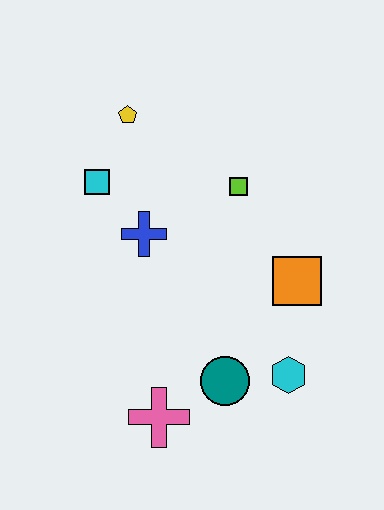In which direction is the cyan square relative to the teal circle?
The cyan square is above the teal circle.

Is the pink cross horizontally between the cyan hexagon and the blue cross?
Yes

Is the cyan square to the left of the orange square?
Yes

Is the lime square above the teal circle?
Yes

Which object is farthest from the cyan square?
The cyan hexagon is farthest from the cyan square.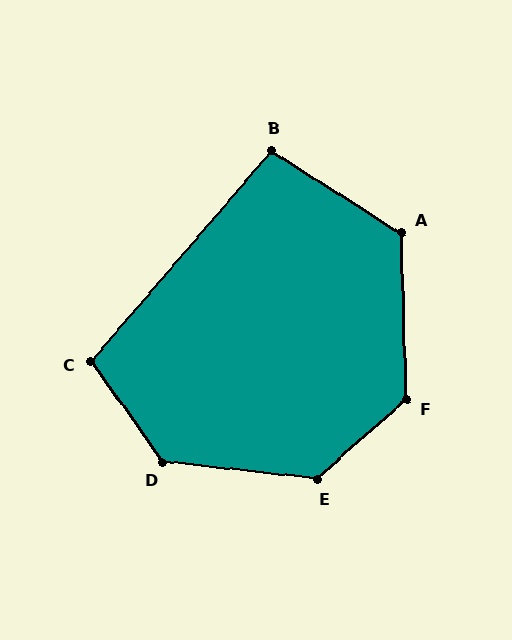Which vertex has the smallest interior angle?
B, at approximately 98 degrees.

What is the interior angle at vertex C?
Approximately 104 degrees (obtuse).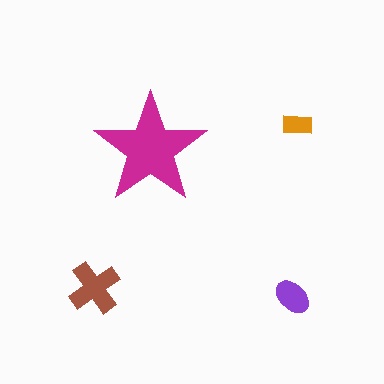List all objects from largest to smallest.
The magenta star, the brown cross, the purple ellipse, the orange rectangle.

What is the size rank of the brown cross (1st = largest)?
2nd.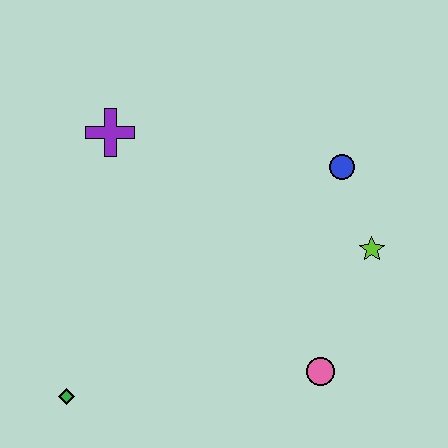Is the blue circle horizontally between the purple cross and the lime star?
Yes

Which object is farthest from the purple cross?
The pink circle is farthest from the purple cross.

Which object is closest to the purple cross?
The blue circle is closest to the purple cross.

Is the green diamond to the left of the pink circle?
Yes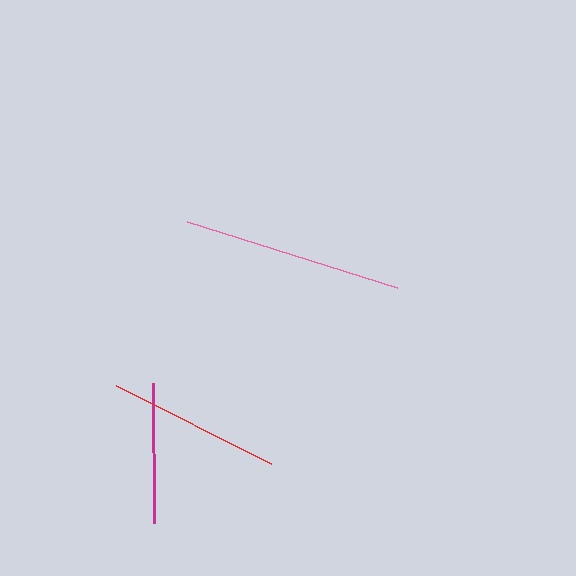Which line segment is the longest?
The pink line is the longest at approximately 220 pixels.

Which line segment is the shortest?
The magenta line is the shortest at approximately 140 pixels.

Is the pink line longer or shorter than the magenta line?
The pink line is longer than the magenta line.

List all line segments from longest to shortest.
From longest to shortest: pink, red, magenta.